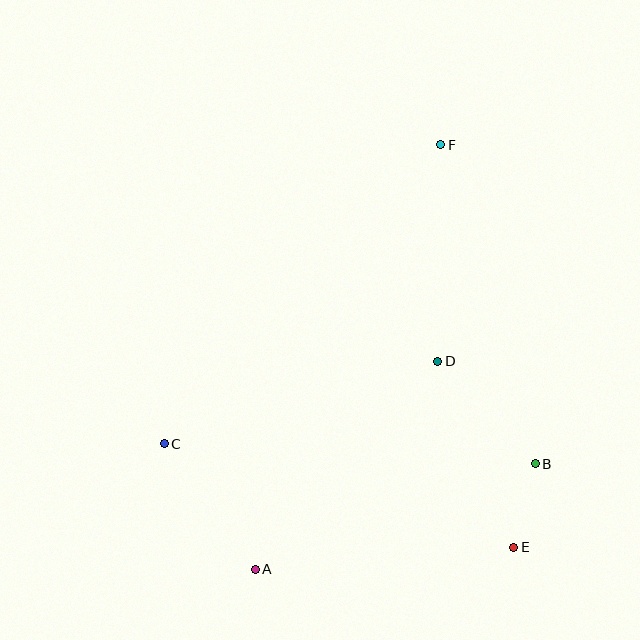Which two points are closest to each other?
Points B and E are closest to each other.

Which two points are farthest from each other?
Points A and F are farthest from each other.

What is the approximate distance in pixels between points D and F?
The distance between D and F is approximately 216 pixels.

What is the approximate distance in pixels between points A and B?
The distance between A and B is approximately 299 pixels.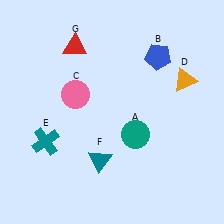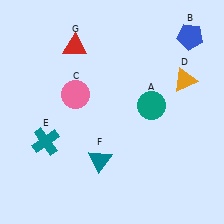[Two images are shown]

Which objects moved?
The objects that moved are: the teal circle (A), the blue pentagon (B).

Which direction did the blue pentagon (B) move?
The blue pentagon (B) moved right.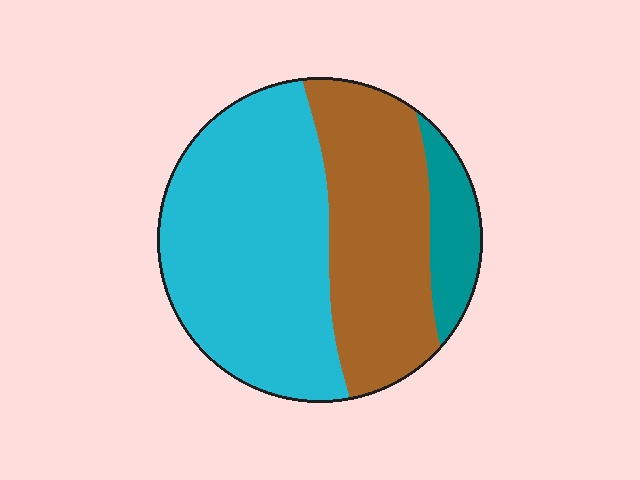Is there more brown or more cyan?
Cyan.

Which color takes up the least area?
Teal, at roughly 10%.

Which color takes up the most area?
Cyan, at roughly 55%.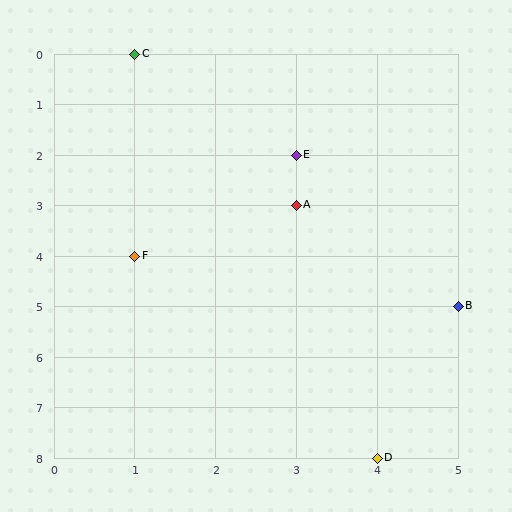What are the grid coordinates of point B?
Point B is at grid coordinates (5, 5).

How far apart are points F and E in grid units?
Points F and E are 2 columns and 2 rows apart (about 2.8 grid units diagonally).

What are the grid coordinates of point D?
Point D is at grid coordinates (4, 8).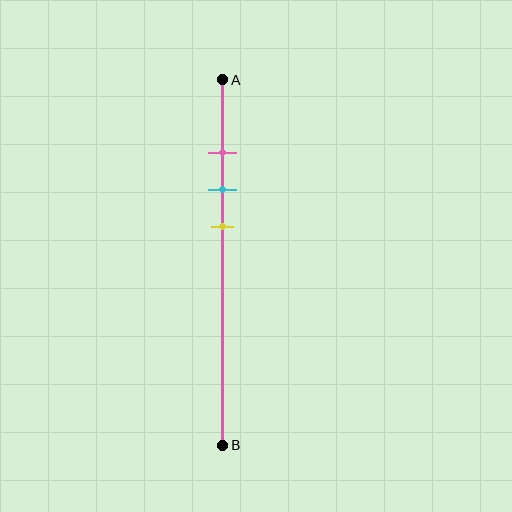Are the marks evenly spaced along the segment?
Yes, the marks are approximately evenly spaced.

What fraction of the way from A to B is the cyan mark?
The cyan mark is approximately 30% (0.3) of the way from A to B.